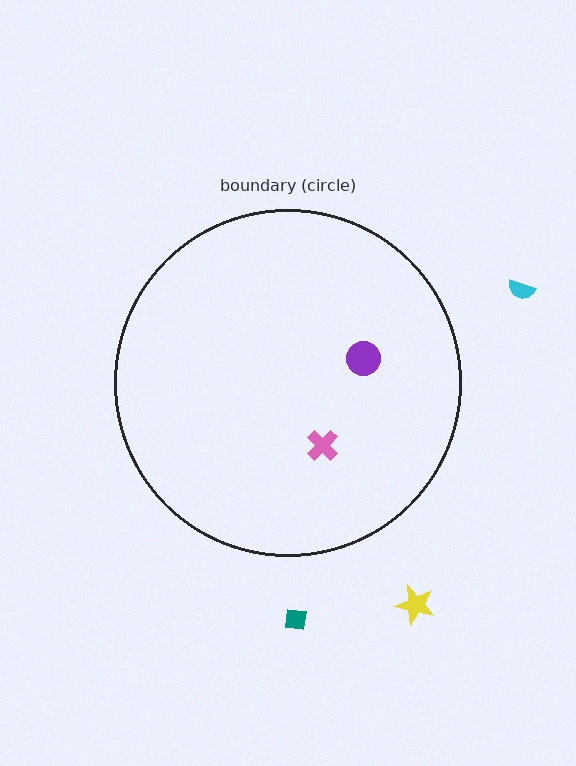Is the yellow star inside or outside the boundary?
Outside.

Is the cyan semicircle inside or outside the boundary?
Outside.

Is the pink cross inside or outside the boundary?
Inside.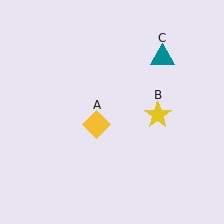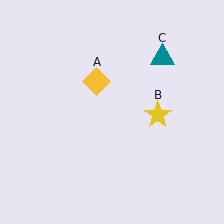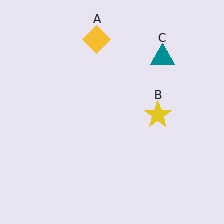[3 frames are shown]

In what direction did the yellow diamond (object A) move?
The yellow diamond (object A) moved up.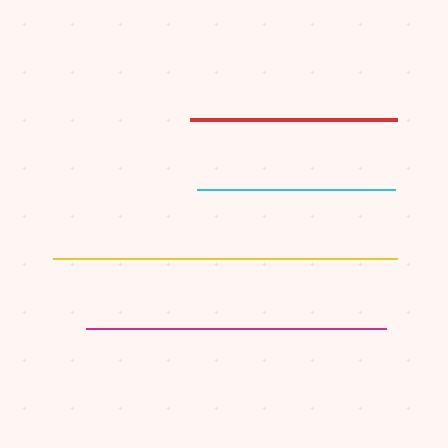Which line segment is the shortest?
The cyan line is the shortest at approximately 198 pixels.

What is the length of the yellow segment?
The yellow segment is approximately 344 pixels long.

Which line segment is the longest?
The yellow line is the longest at approximately 344 pixels.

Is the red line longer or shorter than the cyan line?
The red line is longer than the cyan line.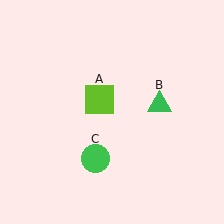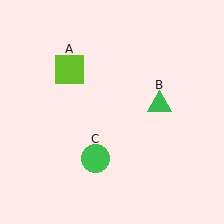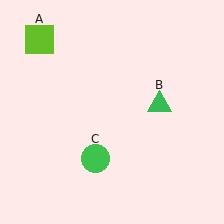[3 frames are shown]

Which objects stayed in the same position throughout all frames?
Green triangle (object B) and green circle (object C) remained stationary.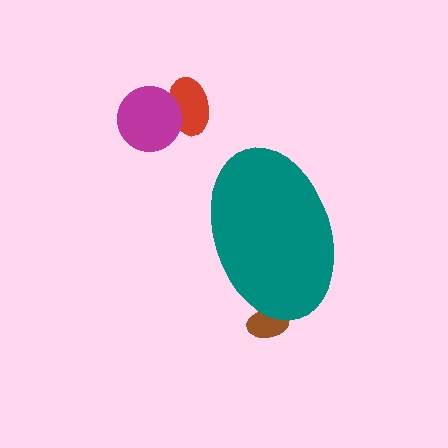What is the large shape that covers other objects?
A teal ellipse.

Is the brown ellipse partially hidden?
Yes, the brown ellipse is partially hidden behind the teal ellipse.